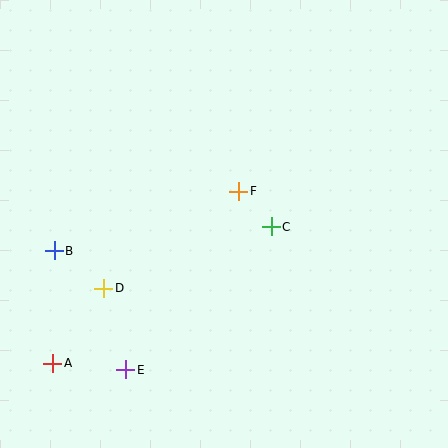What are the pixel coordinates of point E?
Point E is at (126, 370).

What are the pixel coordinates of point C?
Point C is at (271, 227).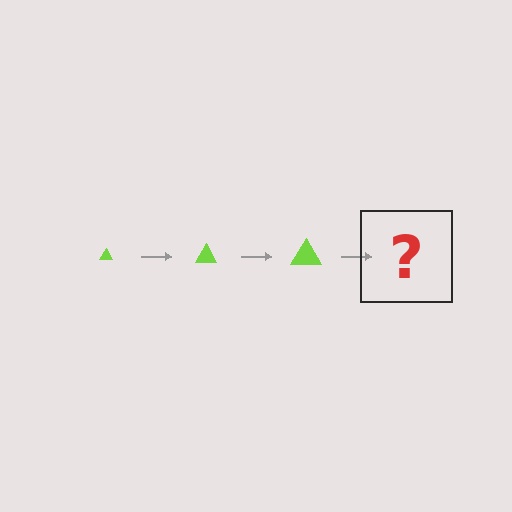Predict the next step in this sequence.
The next step is a lime triangle, larger than the previous one.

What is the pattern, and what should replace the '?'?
The pattern is that the triangle gets progressively larger each step. The '?' should be a lime triangle, larger than the previous one.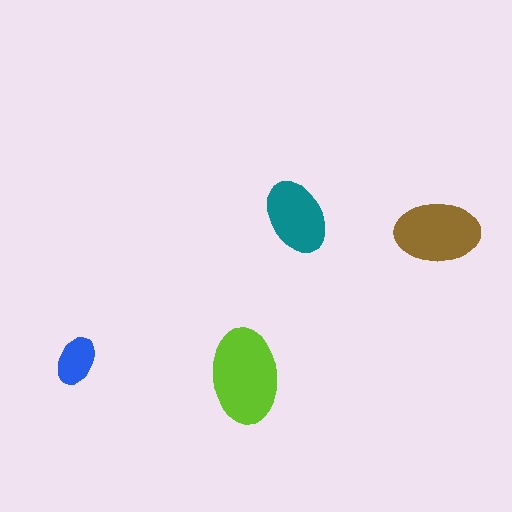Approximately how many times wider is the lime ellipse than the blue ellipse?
About 2 times wider.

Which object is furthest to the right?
The brown ellipse is rightmost.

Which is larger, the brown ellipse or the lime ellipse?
The lime one.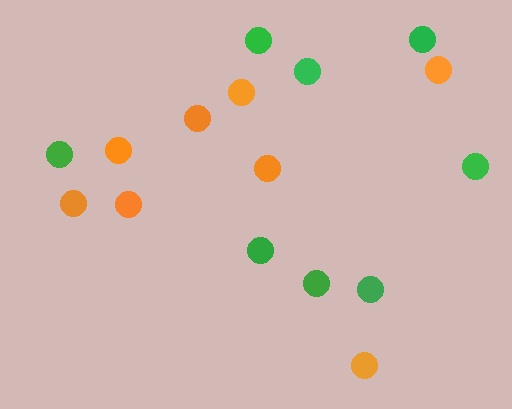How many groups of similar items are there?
There are 2 groups: one group of green circles (8) and one group of orange circles (8).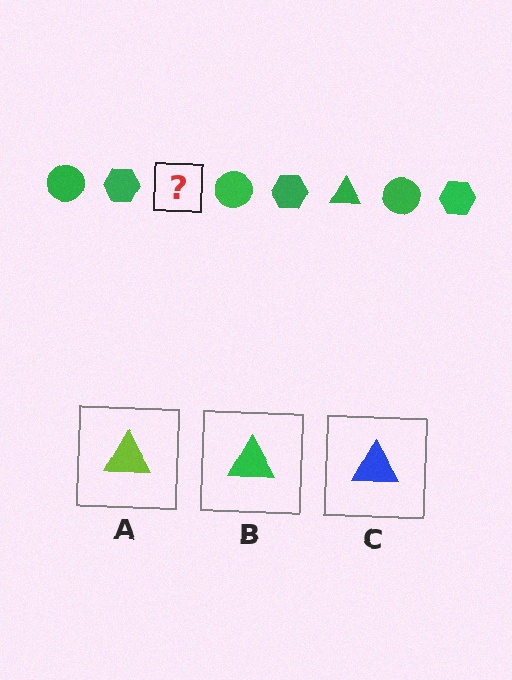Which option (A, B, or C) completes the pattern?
B.